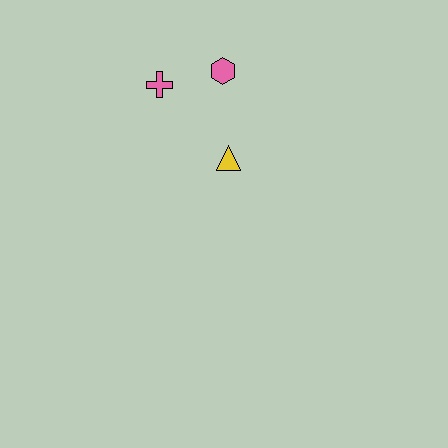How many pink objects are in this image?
There are 2 pink objects.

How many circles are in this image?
There are no circles.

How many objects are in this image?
There are 3 objects.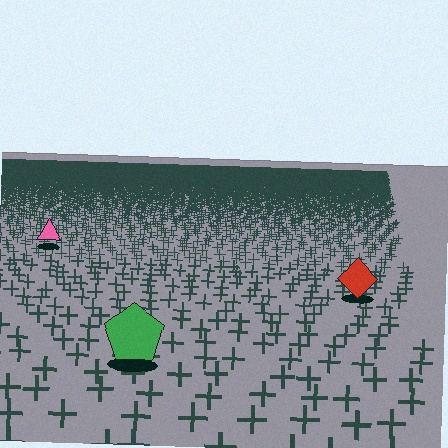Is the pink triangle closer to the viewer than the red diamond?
No. The red diamond is closer — you can tell from the texture gradient: the ground texture is coarser near it.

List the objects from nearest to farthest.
From nearest to farthest: the green pentagon, the red diamond, the pink triangle.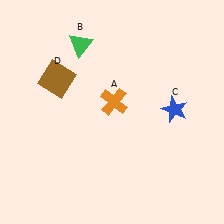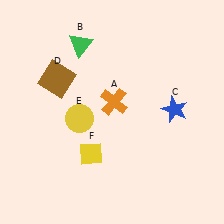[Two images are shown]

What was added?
A yellow circle (E), a yellow diamond (F) were added in Image 2.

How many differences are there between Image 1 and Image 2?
There are 2 differences between the two images.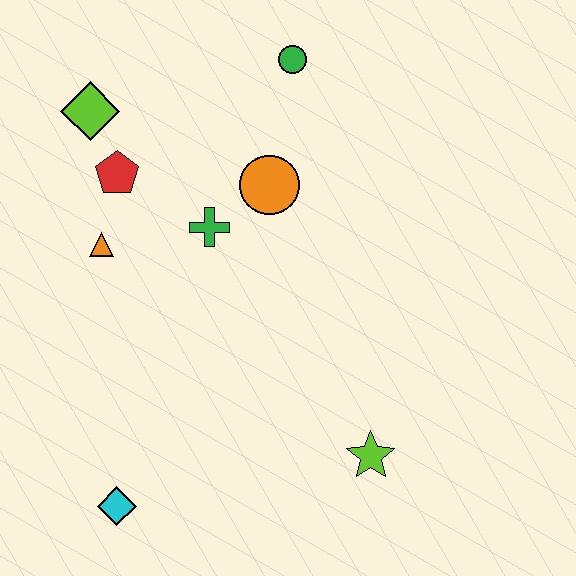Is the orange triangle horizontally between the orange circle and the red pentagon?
No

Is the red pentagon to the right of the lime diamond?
Yes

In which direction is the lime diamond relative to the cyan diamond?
The lime diamond is above the cyan diamond.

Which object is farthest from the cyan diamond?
The green circle is farthest from the cyan diamond.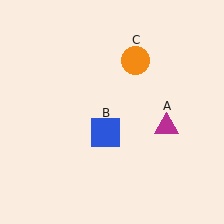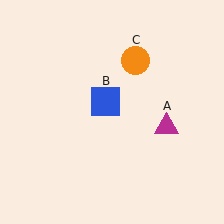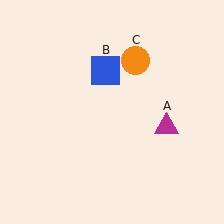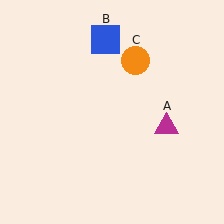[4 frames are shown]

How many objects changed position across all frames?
1 object changed position: blue square (object B).